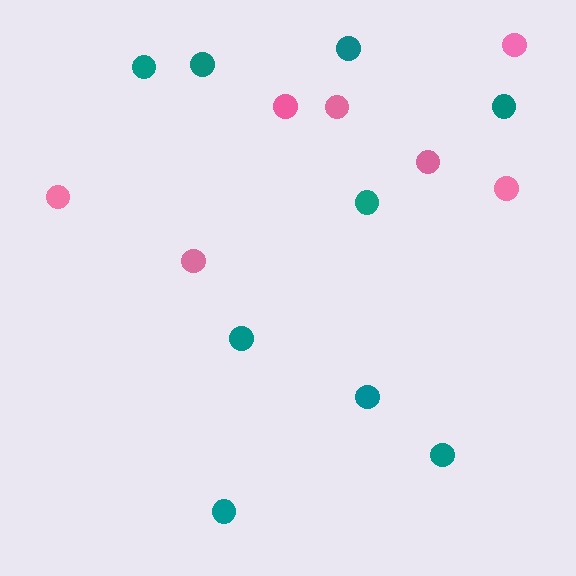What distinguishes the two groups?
There are 2 groups: one group of teal circles (9) and one group of pink circles (7).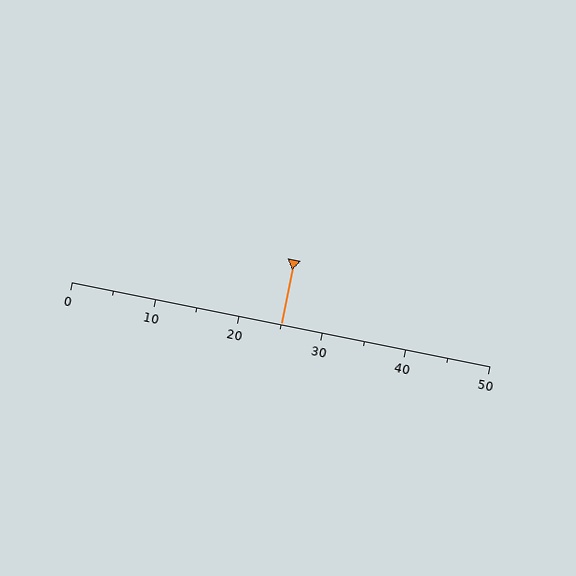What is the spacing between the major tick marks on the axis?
The major ticks are spaced 10 apart.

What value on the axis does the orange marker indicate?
The marker indicates approximately 25.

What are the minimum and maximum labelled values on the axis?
The axis runs from 0 to 50.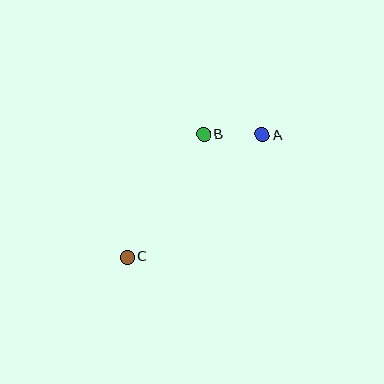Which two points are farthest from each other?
Points A and C are farthest from each other.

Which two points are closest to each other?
Points A and B are closest to each other.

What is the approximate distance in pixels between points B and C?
The distance between B and C is approximately 145 pixels.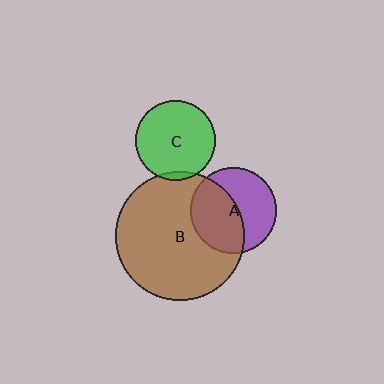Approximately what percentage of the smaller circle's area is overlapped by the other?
Approximately 50%.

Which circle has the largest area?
Circle B (brown).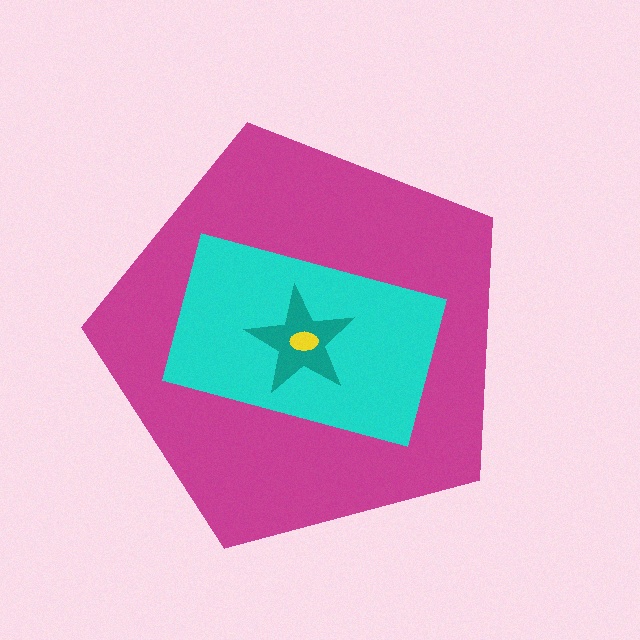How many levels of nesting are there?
4.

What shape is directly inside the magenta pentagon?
The cyan rectangle.